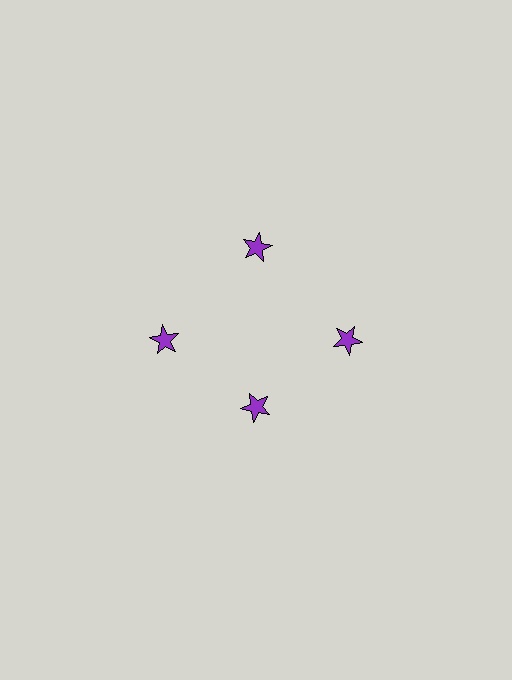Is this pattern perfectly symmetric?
No. The 4 purple stars are arranged in a ring, but one element near the 6 o'clock position is pulled inward toward the center, breaking the 4-fold rotational symmetry.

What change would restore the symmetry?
The symmetry would be restored by moving it outward, back onto the ring so that all 4 stars sit at equal angles and equal distance from the center.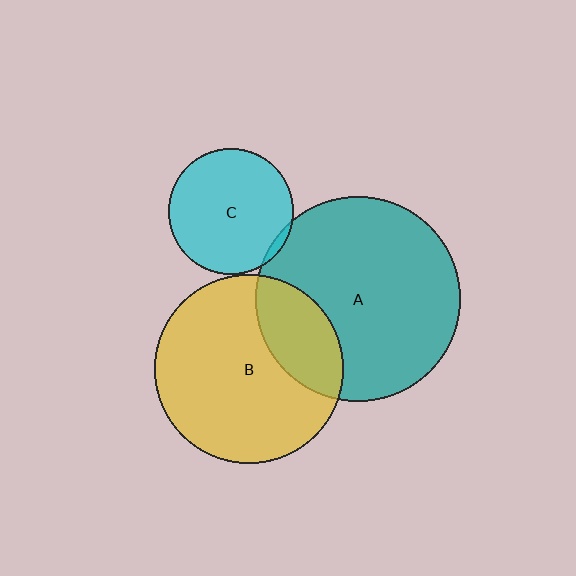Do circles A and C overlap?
Yes.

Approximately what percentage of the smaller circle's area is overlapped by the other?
Approximately 5%.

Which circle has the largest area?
Circle A (teal).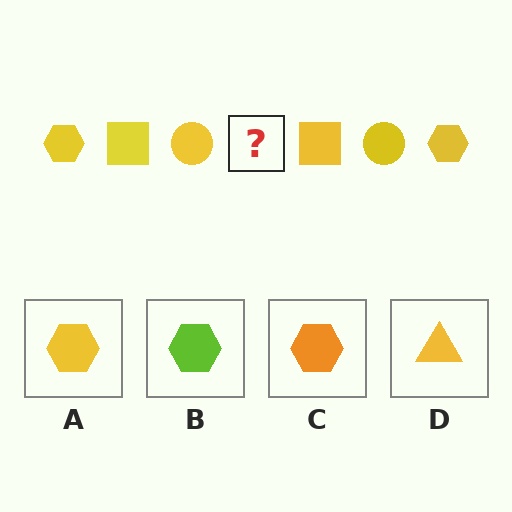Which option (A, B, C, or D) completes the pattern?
A.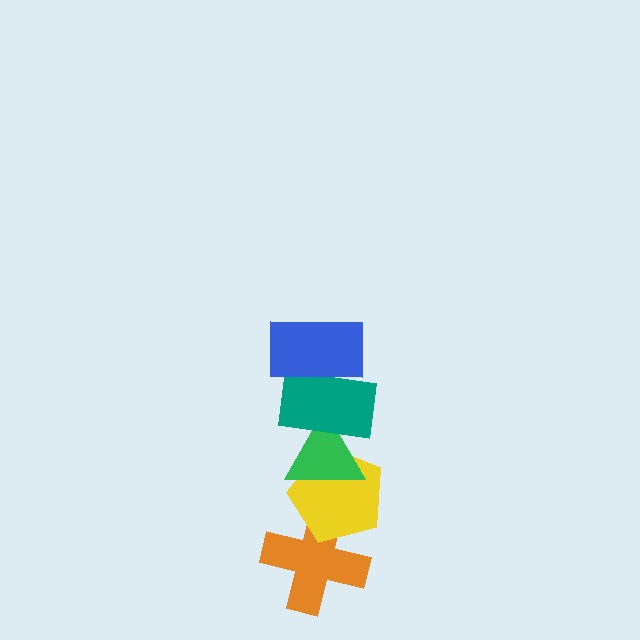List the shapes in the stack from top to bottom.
From top to bottom: the blue rectangle, the teal rectangle, the green triangle, the yellow pentagon, the orange cross.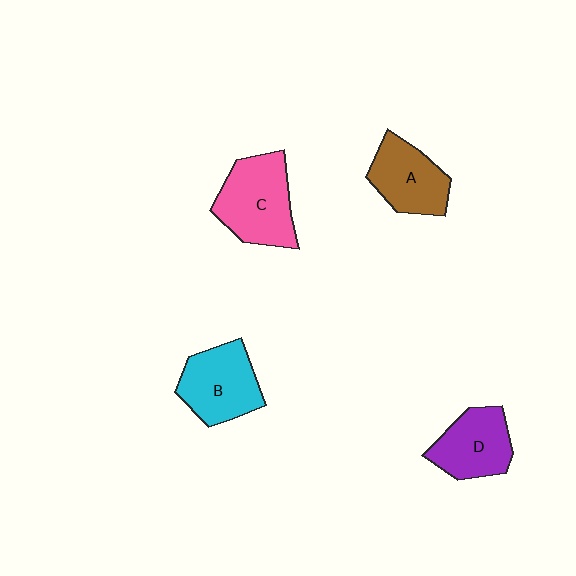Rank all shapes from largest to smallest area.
From largest to smallest: C (pink), B (cyan), D (purple), A (brown).